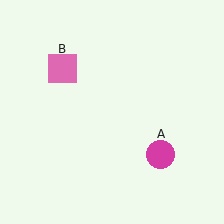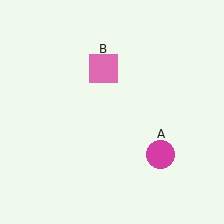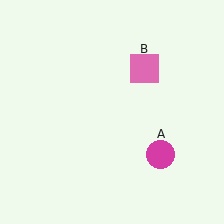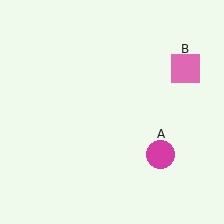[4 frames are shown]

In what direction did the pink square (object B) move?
The pink square (object B) moved right.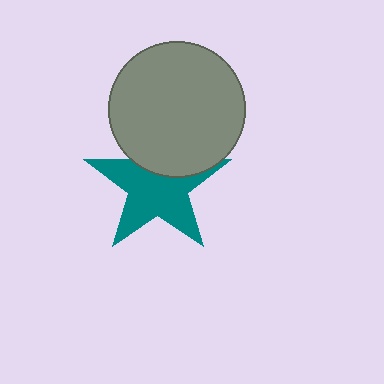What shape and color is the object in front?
The object in front is a gray circle.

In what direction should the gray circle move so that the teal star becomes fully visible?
The gray circle should move up. That is the shortest direction to clear the overlap and leave the teal star fully visible.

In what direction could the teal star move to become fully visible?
The teal star could move down. That would shift it out from behind the gray circle entirely.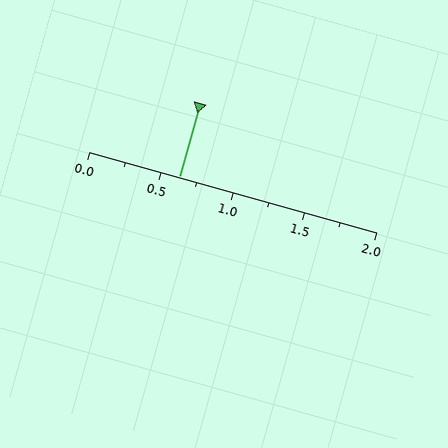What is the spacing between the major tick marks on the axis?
The major ticks are spaced 0.5 apart.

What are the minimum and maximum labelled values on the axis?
The axis runs from 0.0 to 2.0.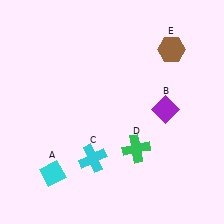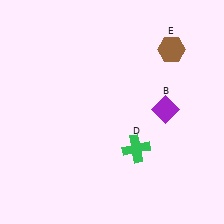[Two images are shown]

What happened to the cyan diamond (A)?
The cyan diamond (A) was removed in Image 2. It was in the bottom-left area of Image 1.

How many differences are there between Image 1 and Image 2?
There are 2 differences between the two images.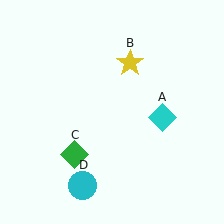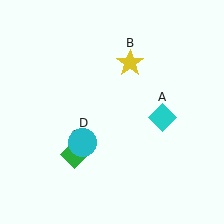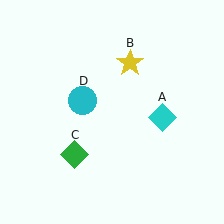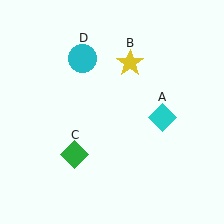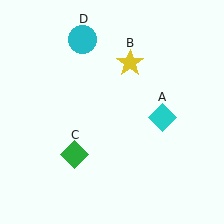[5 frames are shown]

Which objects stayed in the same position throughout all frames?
Cyan diamond (object A) and yellow star (object B) and green diamond (object C) remained stationary.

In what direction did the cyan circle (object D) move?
The cyan circle (object D) moved up.